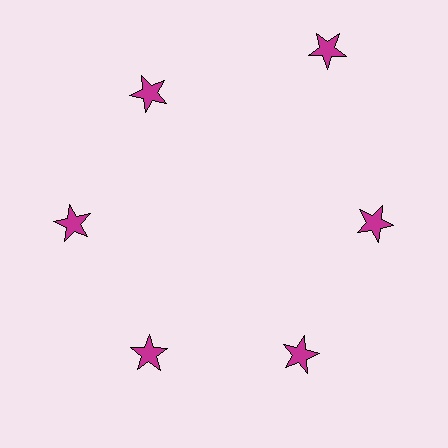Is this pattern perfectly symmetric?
No. The 6 magenta stars are arranged in a ring, but one element near the 1 o'clock position is pushed outward from the center, breaking the 6-fold rotational symmetry.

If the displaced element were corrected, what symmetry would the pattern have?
It would have 6-fold rotational symmetry — the pattern would map onto itself every 60 degrees.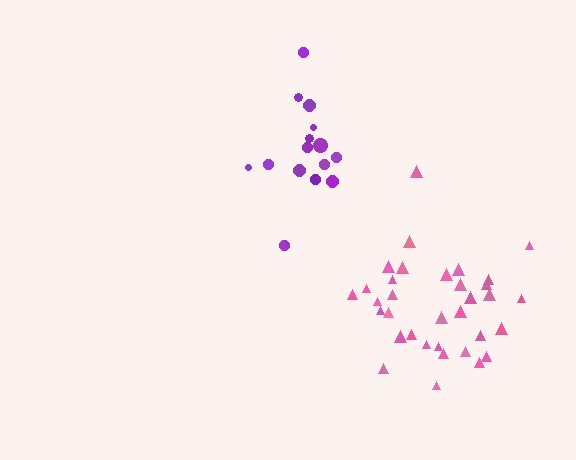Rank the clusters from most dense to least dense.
purple, pink.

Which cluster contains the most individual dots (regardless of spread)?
Pink (34).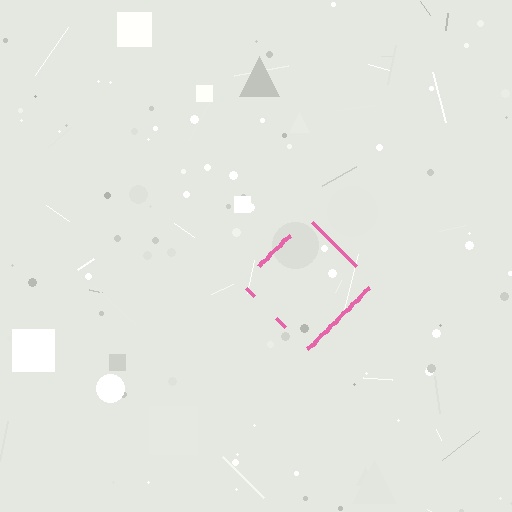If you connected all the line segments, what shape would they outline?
They would outline a diamond.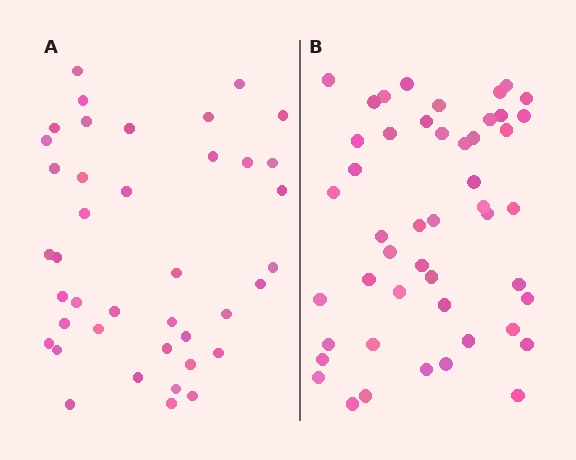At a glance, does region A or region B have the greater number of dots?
Region B (the right region) has more dots.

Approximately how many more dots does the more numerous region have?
Region B has roughly 8 or so more dots than region A.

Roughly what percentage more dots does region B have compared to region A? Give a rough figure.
About 20% more.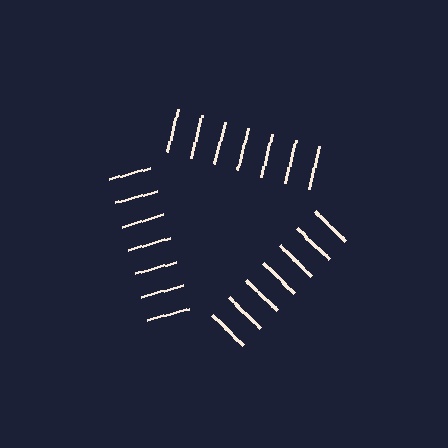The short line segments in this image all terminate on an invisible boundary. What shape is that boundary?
An illusory triangle — the line segments terminate on its edges but no continuous stroke is drawn.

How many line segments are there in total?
21 — 7 along each of the 3 edges.